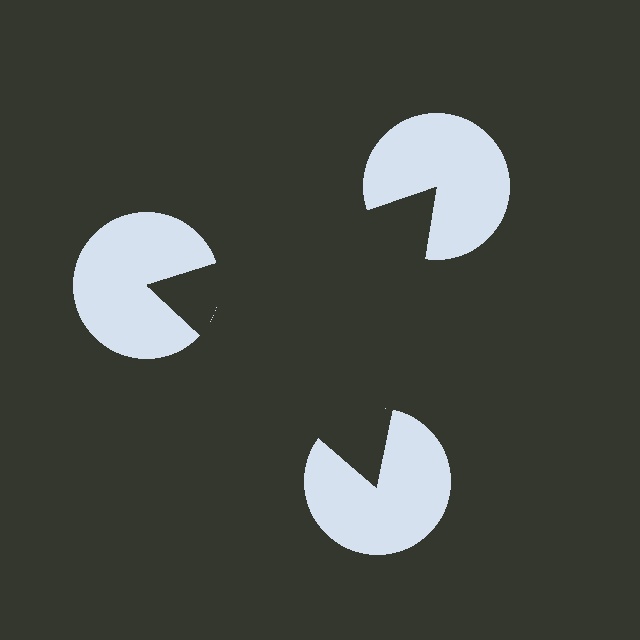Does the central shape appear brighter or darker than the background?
It typically appears slightly darker than the background, even though no actual brightness change is drawn.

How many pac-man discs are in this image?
There are 3 — one at each vertex of the illusory triangle.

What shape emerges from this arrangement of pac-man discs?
An illusory triangle — its edges are inferred from the aligned wedge cuts in the pac-man discs, not physically drawn.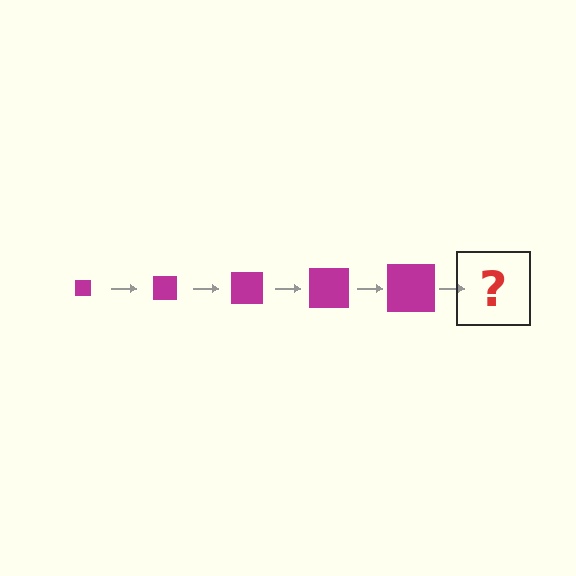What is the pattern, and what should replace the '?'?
The pattern is that the square gets progressively larger each step. The '?' should be a magenta square, larger than the previous one.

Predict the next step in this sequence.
The next step is a magenta square, larger than the previous one.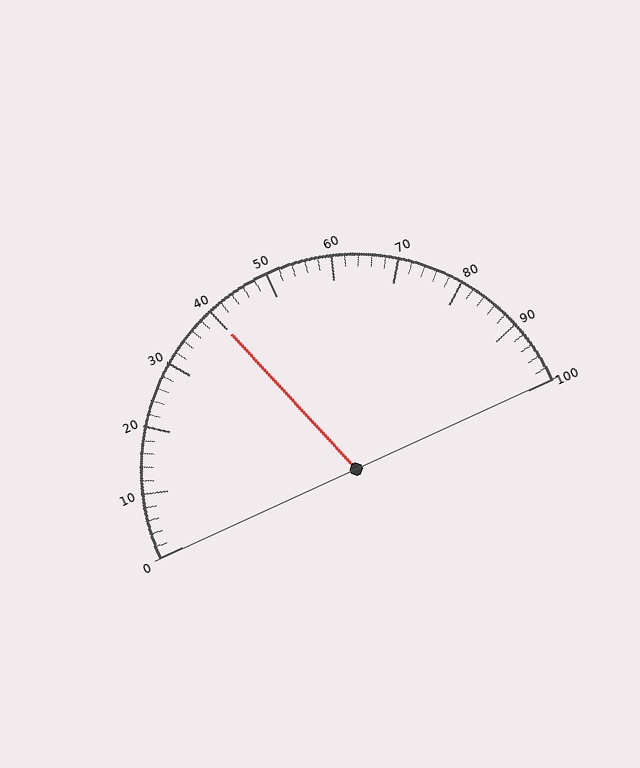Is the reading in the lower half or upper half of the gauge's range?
The reading is in the lower half of the range (0 to 100).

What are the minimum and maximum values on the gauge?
The gauge ranges from 0 to 100.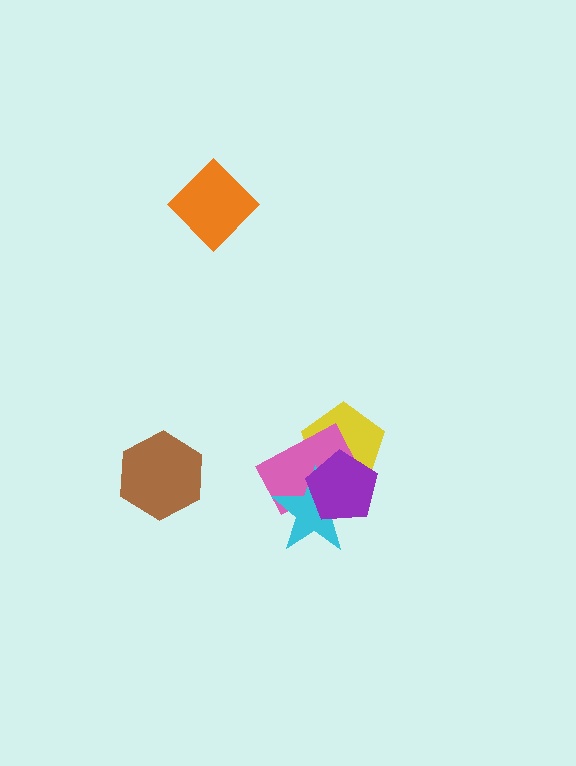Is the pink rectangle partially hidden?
Yes, it is partially covered by another shape.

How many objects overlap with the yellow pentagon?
3 objects overlap with the yellow pentagon.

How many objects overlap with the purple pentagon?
3 objects overlap with the purple pentagon.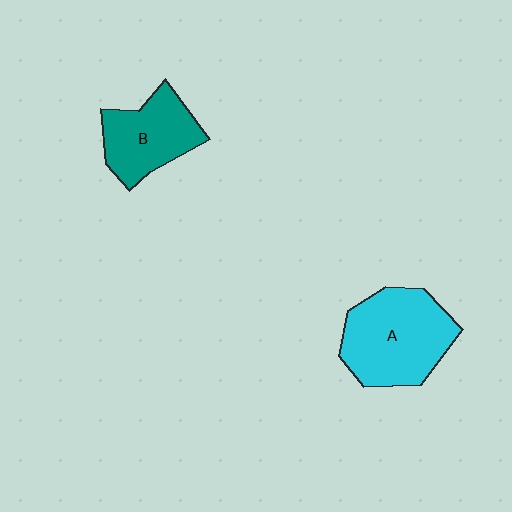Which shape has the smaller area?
Shape B (teal).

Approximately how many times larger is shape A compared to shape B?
Approximately 1.4 times.